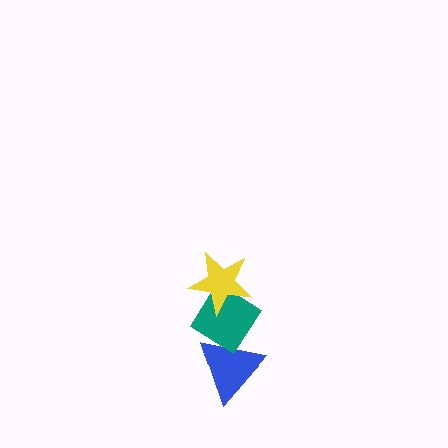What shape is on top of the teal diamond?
The yellow star is on top of the teal diamond.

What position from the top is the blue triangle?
The blue triangle is 3rd from the top.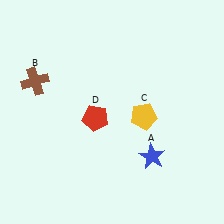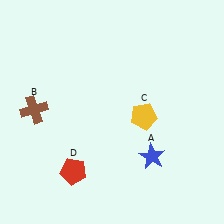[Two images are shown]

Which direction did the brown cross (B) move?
The brown cross (B) moved down.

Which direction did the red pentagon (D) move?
The red pentagon (D) moved down.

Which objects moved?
The objects that moved are: the brown cross (B), the red pentagon (D).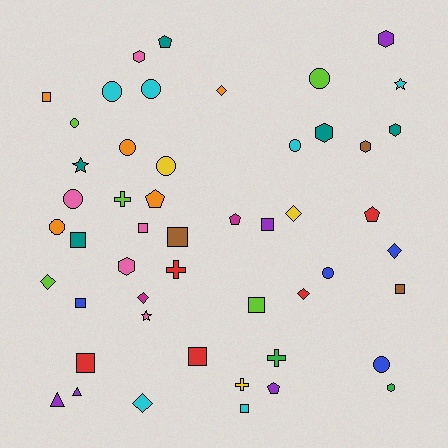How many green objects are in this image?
There are 2 green objects.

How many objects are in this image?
There are 50 objects.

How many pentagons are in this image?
There are 5 pentagons.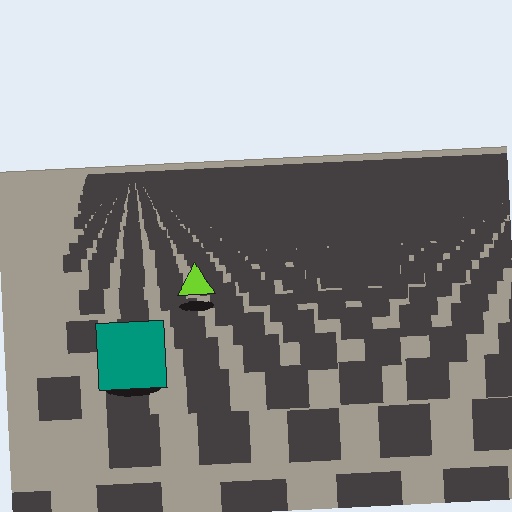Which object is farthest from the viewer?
The lime triangle is farthest from the viewer. It appears smaller and the ground texture around it is denser.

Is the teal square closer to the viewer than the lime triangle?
Yes. The teal square is closer — you can tell from the texture gradient: the ground texture is coarser near it.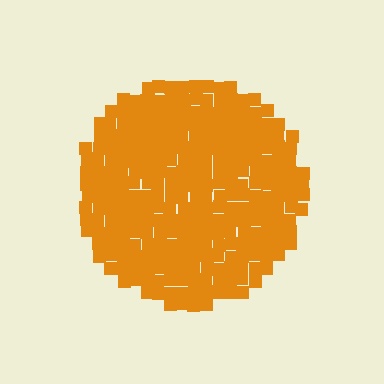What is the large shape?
The large shape is a circle.